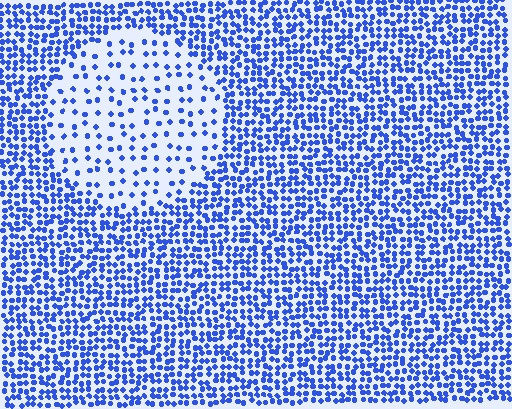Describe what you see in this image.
The image contains small blue elements arranged at two different densities. A circle-shaped region is visible where the elements are less densely packed than the surrounding area.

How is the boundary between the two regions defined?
The boundary is defined by a change in element density (approximately 2.8x ratio). All elements are the same color, size, and shape.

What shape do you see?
I see a circle.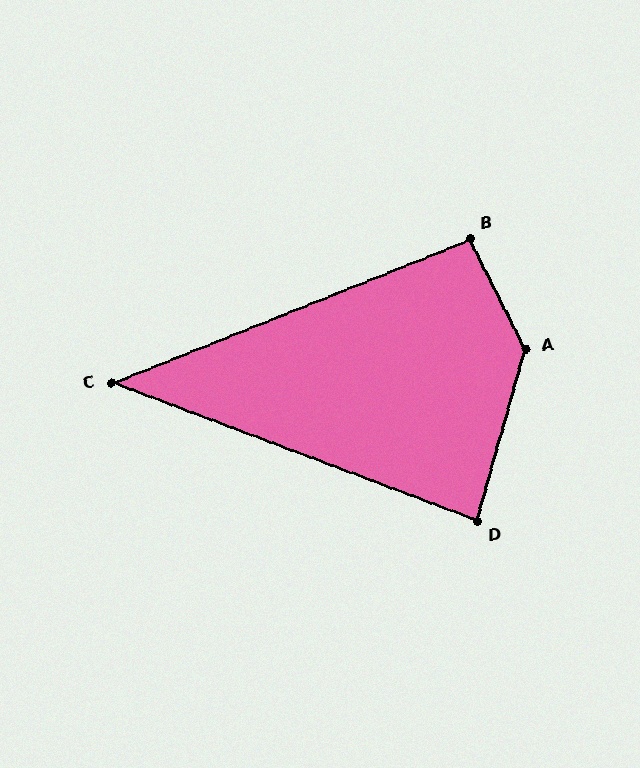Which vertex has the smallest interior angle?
C, at approximately 43 degrees.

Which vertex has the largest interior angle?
A, at approximately 137 degrees.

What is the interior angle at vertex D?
Approximately 85 degrees (approximately right).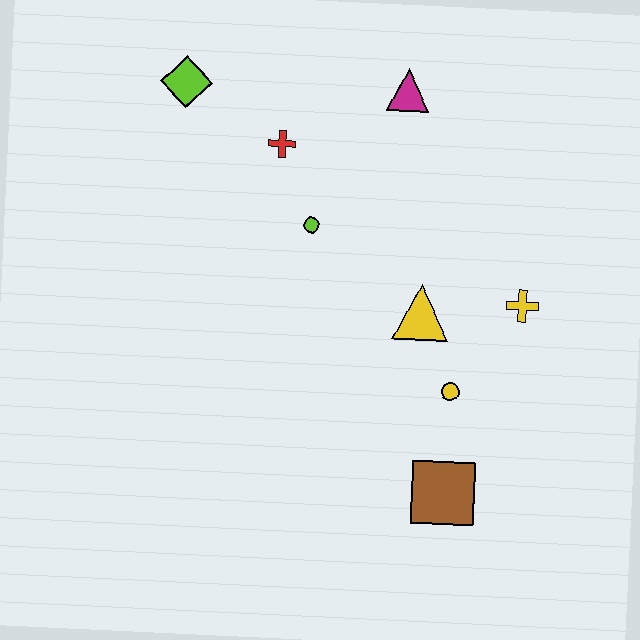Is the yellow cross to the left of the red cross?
No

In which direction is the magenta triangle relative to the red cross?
The magenta triangle is to the right of the red cross.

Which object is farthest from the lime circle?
The brown square is farthest from the lime circle.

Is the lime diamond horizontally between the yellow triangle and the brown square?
No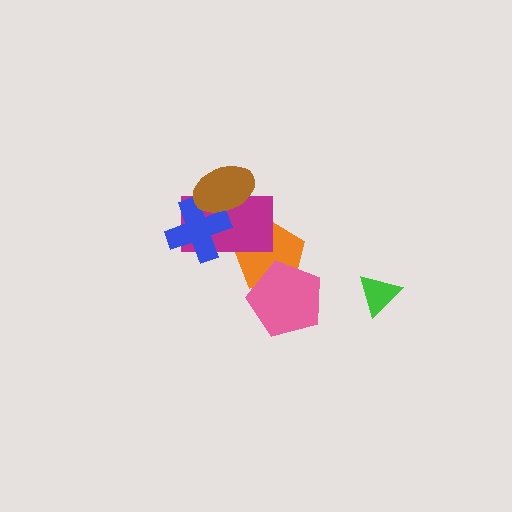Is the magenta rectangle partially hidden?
Yes, it is partially covered by another shape.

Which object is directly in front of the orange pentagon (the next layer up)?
The magenta rectangle is directly in front of the orange pentagon.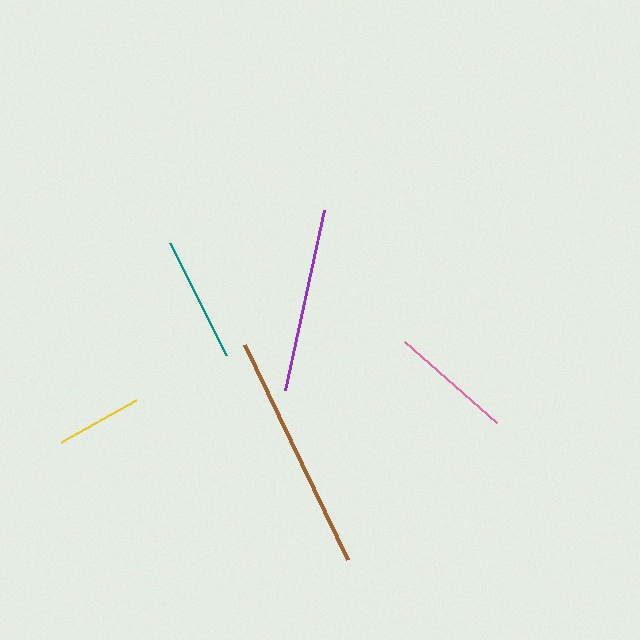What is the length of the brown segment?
The brown segment is approximately 238 pixels long.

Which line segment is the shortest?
The yellow line is the shortest at approximately 86 pixels.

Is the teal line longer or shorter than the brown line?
The brown line is longer than the teal line.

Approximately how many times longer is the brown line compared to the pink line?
The brown line is approximately 2.0 times the length of the pink line.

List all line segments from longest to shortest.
From longest to shortest: brown, purple, teal, pink, yellow.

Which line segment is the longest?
The brown line is the longest at approximately 238 pixels.